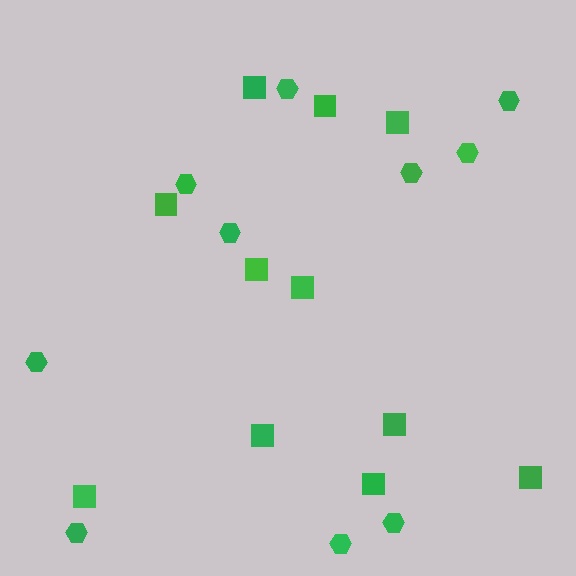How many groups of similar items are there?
There are 2 groups: one group of hexagons (10) and one group of squares (11).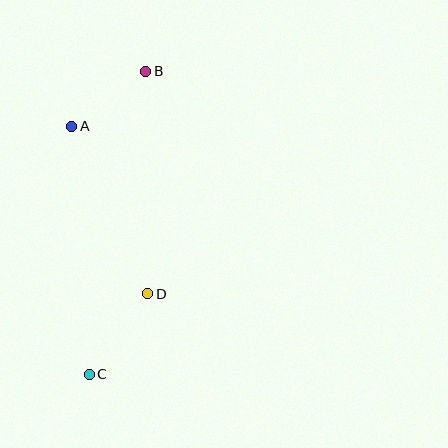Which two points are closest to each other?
Points A and B are closest to each other.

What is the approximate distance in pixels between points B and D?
The distance between B and D is approximately 222 pixels.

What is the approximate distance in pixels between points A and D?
The distance between A and D is approximately 184 pixels.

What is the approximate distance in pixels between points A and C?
The distance between A and C is approximately 248 pixels.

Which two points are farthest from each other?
Points B and C are farthest from each other.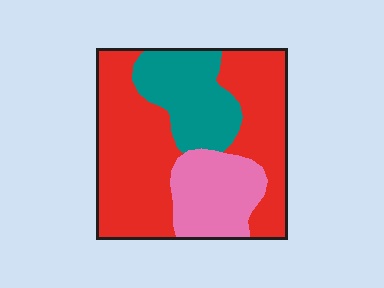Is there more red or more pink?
Red.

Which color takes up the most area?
Red, at roughly 60%.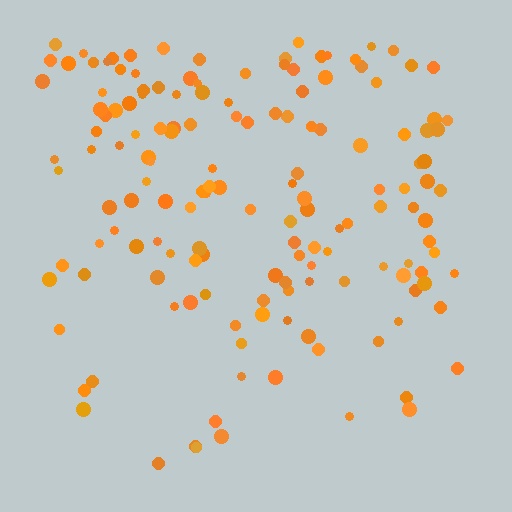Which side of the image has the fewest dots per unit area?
The bottom.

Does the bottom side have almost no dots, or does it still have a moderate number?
Still a moderate number, just noticeably fewer than the top.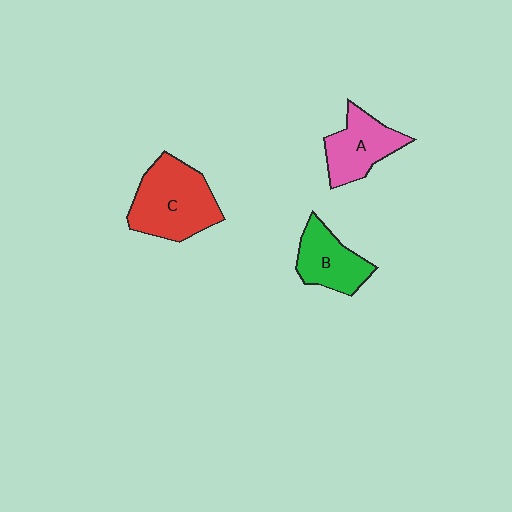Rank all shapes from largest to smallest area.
From largest to smallest: C (red), A (pink), B (green).